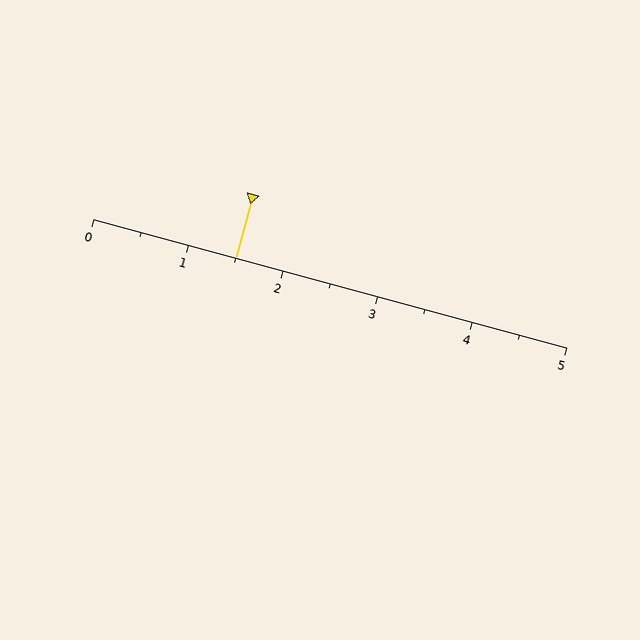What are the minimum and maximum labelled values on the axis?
The axis runs from 0 to 5.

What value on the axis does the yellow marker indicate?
The marker indicates approximately 1.5.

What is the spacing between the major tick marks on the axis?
The major ticks are spaced 1 apart.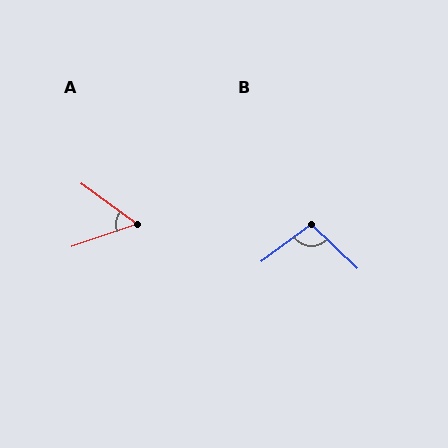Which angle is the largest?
B, at approximately 99 degrees.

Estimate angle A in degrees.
Approximately 55 degrees.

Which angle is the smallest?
A, at approximately 55 degrees.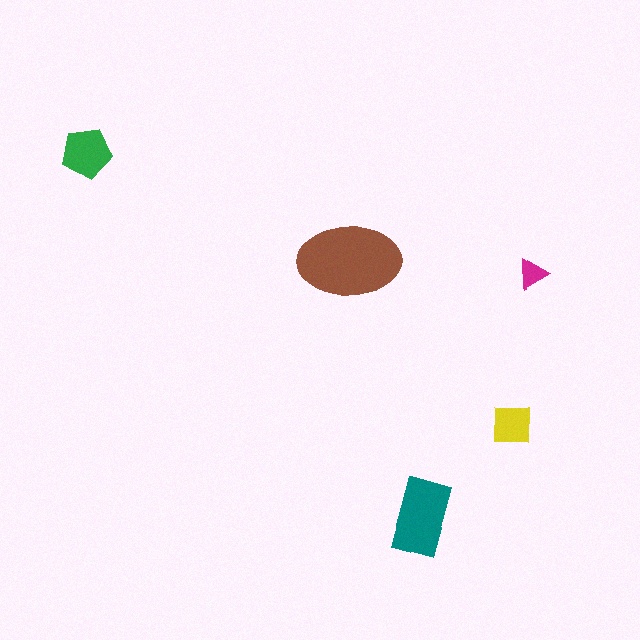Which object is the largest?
The brown ellipse.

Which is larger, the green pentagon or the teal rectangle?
The teal rectangle.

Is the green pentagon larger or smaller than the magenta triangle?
Larger.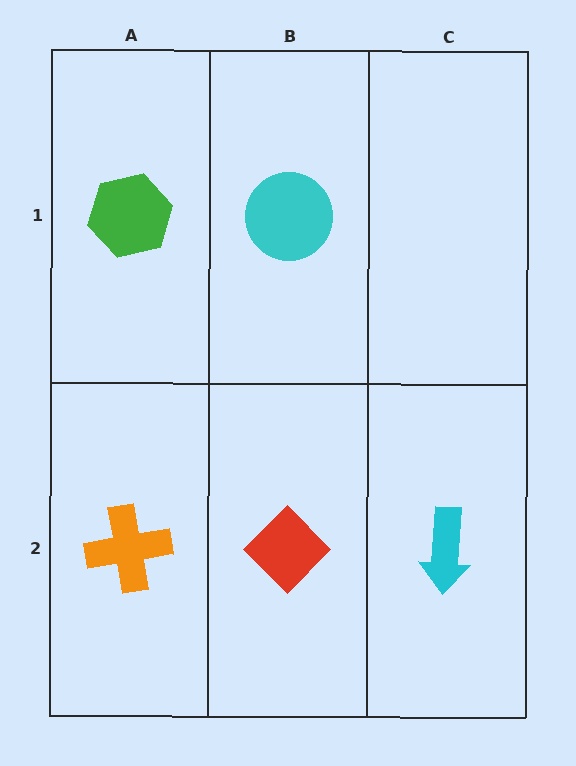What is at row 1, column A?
A green hexagon.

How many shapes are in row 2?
3 shapes.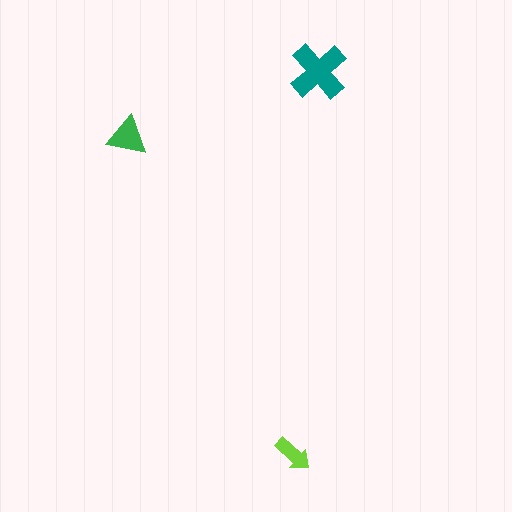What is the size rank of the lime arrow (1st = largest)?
3rd.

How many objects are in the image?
There are 3 objects in the image.